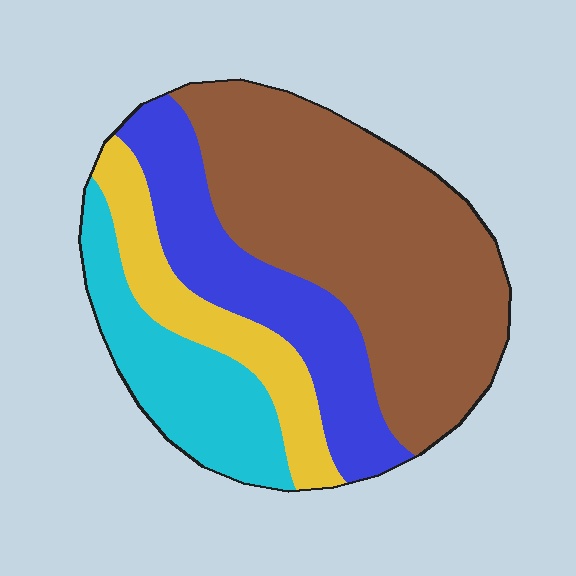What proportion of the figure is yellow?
Yellow takes up about one eighth (1/8) of the figure.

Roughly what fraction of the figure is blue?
Blue takes up about one fifth (1/5) of the figure.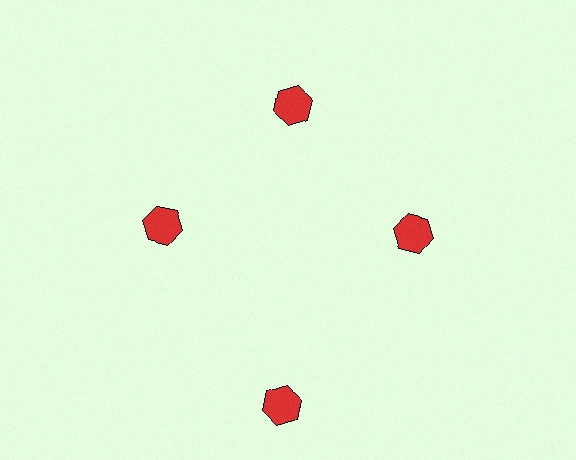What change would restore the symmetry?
The symmetry would be restored by moving it inward, back onto the ring so that all 4 hexagons sit at equal angles and equal distance from the center.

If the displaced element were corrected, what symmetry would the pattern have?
It would have 4-fold rotational symmetry — the pattern would map onto itself every 90 degrees.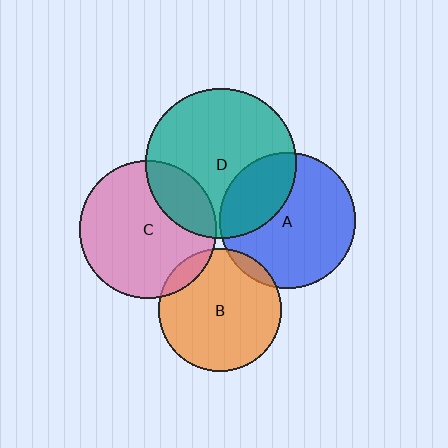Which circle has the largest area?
Circle D (teal).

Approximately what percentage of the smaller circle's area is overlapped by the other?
Approximately 20%.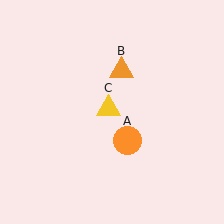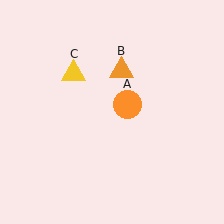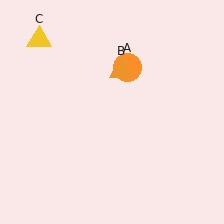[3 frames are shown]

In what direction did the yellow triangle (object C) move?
The yellow triangle (object C) moved up and to the left.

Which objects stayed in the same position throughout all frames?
Orange triangle (object B) remained stationary.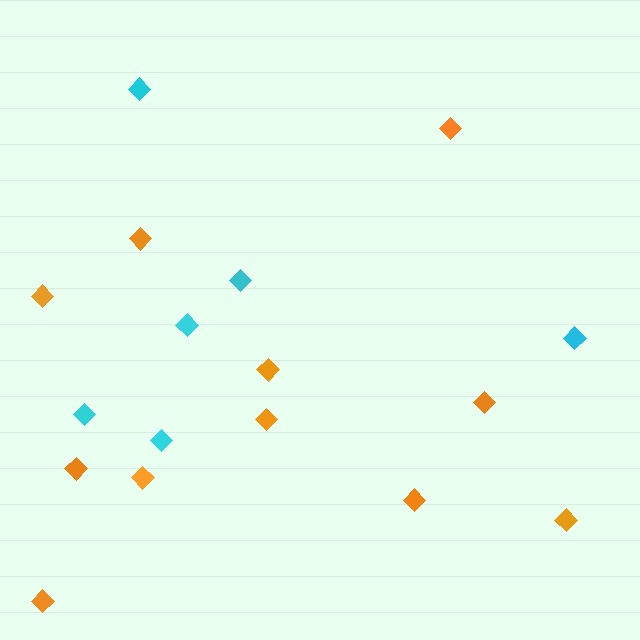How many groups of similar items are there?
There are 2 groups: one group of cyan diamonds (6) and one group of orange diamonds (11).